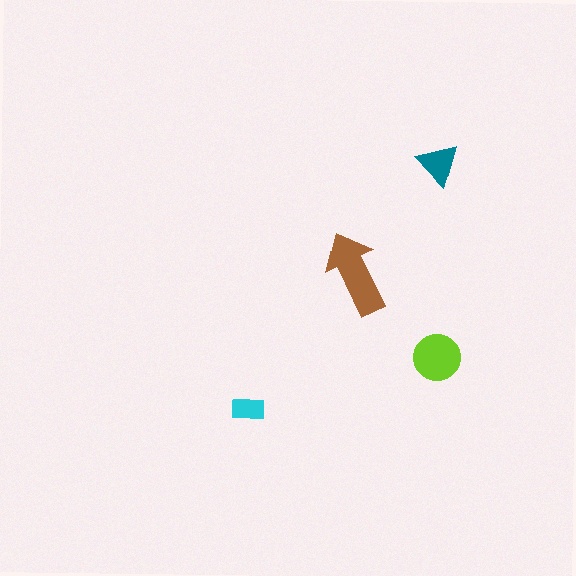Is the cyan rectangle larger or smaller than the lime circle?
Smaller.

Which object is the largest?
The brown arrow.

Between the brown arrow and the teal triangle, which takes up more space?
The brown arrow.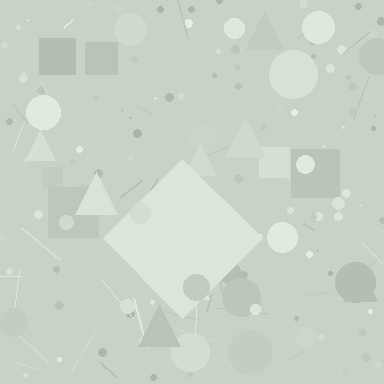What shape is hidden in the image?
A diamond is hidden in the image.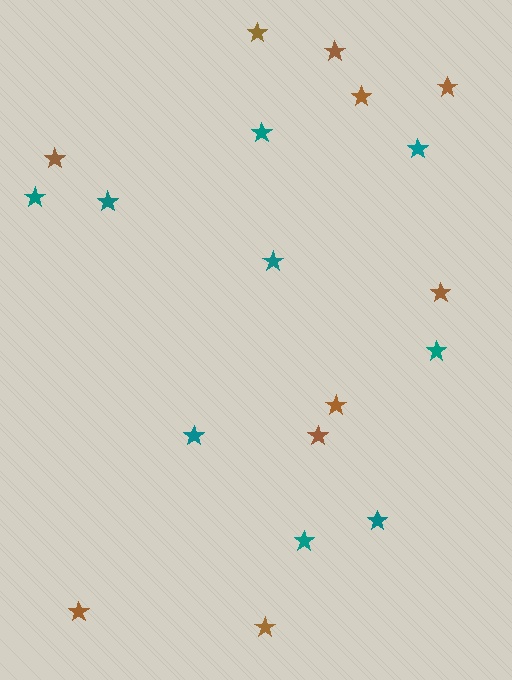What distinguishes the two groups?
There are 2 groups: one group of brown stars (10) and one group of teal stars (9).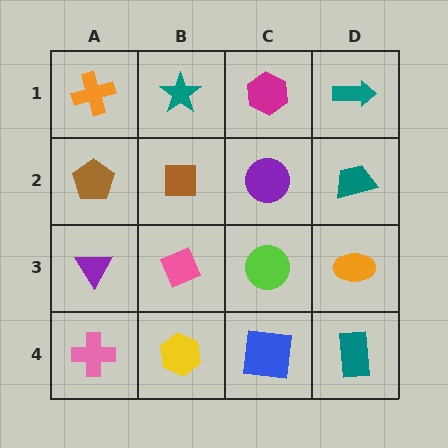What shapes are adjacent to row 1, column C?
A purple circle (row 2, column C), a teal star (row 1, column B), a teal arrow (row 1, column D).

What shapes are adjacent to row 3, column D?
A teal trapezoid (row 2, column D), a teal rectangle (row 4, column D), a lime circle (row 3, column C).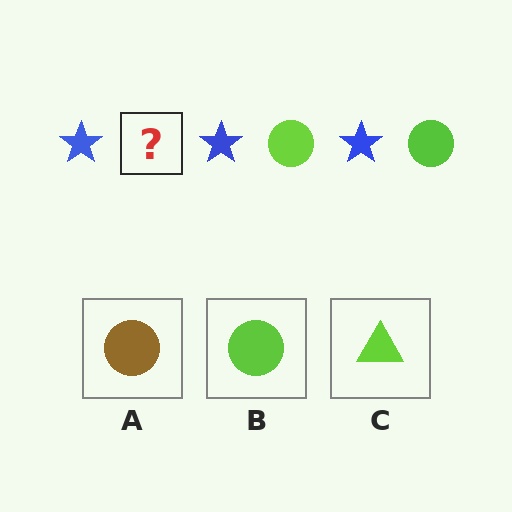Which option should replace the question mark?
Option B.